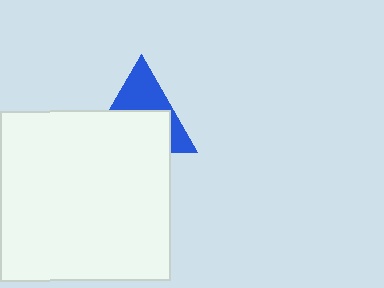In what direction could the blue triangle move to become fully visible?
The blue triangle could move up. That would shift it out from behind the white square entirely.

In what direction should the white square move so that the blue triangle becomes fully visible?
The white square should move down. That is the shortest direction to clear the overlap and leave the blue triangle fully visible.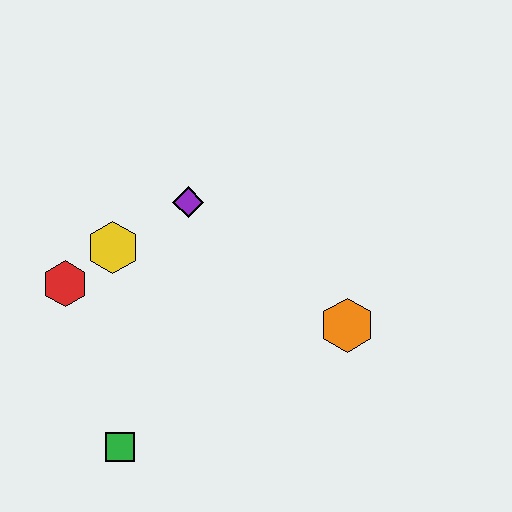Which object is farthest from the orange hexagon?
The red hexagon is farthest from the orange hexagon.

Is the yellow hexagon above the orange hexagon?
Yes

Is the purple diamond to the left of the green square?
No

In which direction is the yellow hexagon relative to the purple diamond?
The yellow hexagon is to the left of the purple diamond.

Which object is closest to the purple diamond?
The yellow hexagon is closest to the purple diamond.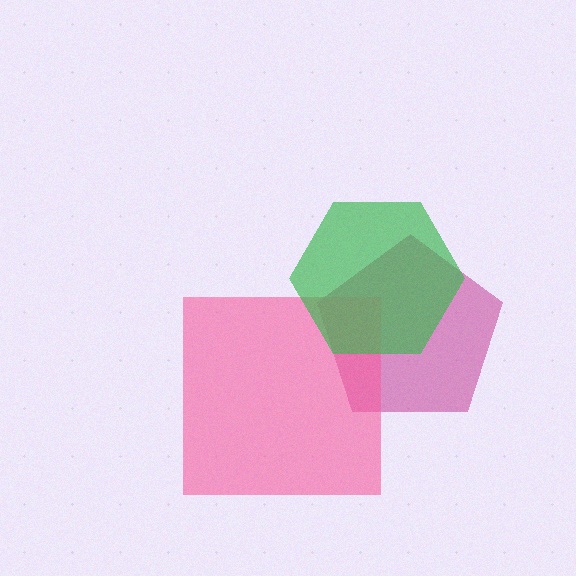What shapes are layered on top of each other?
The layered shapes are: a magenta pentagon, a pink square, a green hexagon.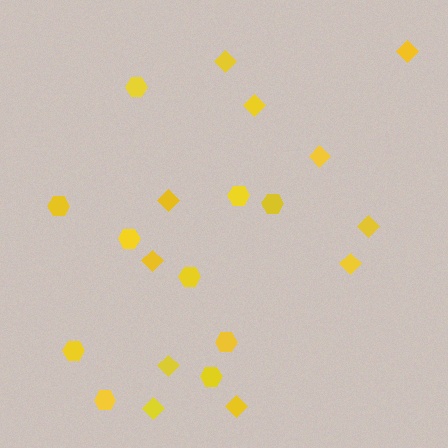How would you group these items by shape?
There are 2 groups: one group of hexagons (10) and one group of diamonds (11).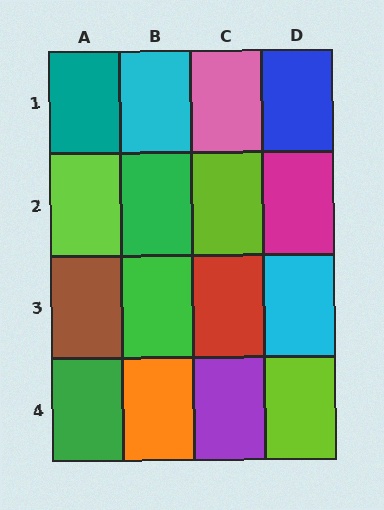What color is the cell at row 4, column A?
Green.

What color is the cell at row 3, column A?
Brown.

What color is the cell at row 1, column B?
Cyan.